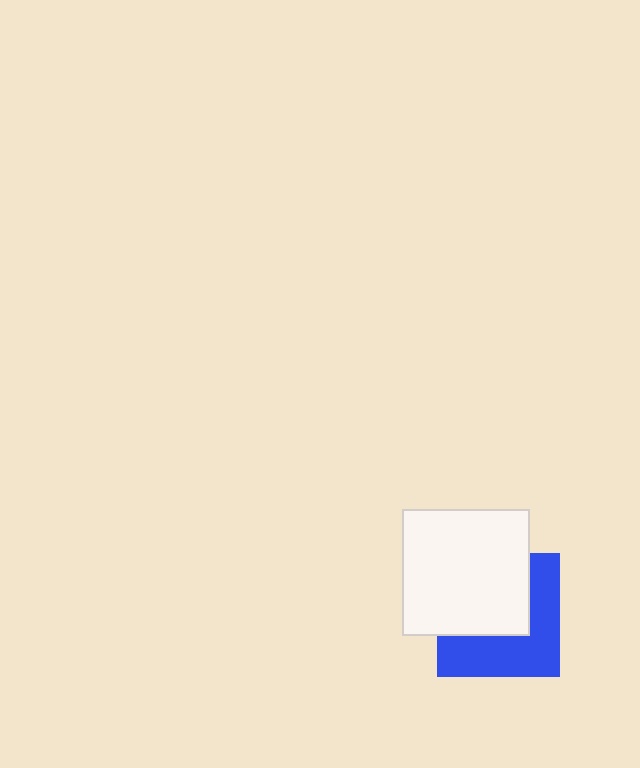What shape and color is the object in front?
The object in front is a white square.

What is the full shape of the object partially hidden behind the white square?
The partially hidden object is a blue square.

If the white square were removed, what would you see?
You would see the complete blue square.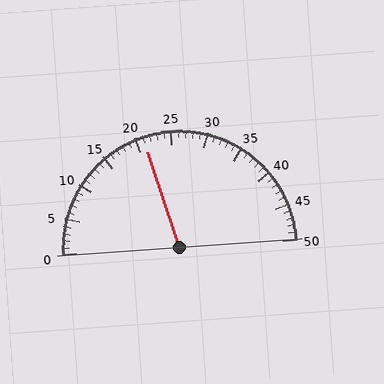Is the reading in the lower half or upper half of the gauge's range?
The reading is in the lower half of the range (0 to 50).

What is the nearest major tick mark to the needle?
The nearest major tick mark is 20.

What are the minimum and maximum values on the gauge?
The gauge ranges from 0 to 50.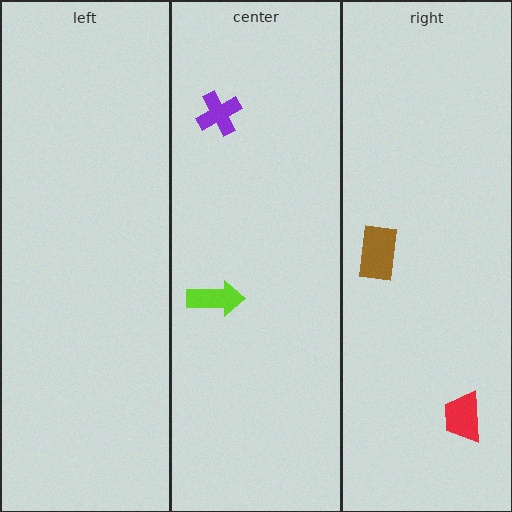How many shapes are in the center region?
2.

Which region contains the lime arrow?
The center region.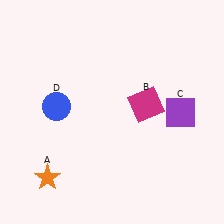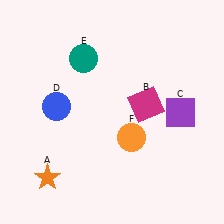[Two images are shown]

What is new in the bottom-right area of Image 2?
An orange circle (F) was added in the bottom-right area of Image 2.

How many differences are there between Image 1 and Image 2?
There are 2 differences between the two images.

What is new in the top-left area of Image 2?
A teal circle (E) was added in the top-left area of Image 2.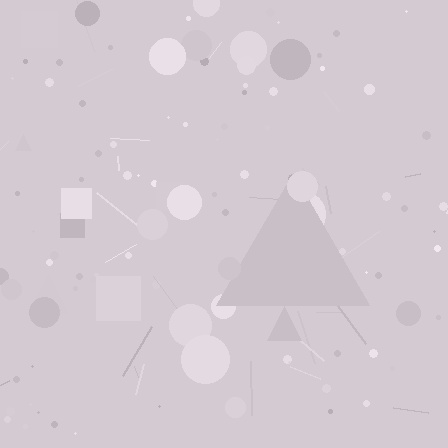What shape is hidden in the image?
A triangle is hidden in the image.